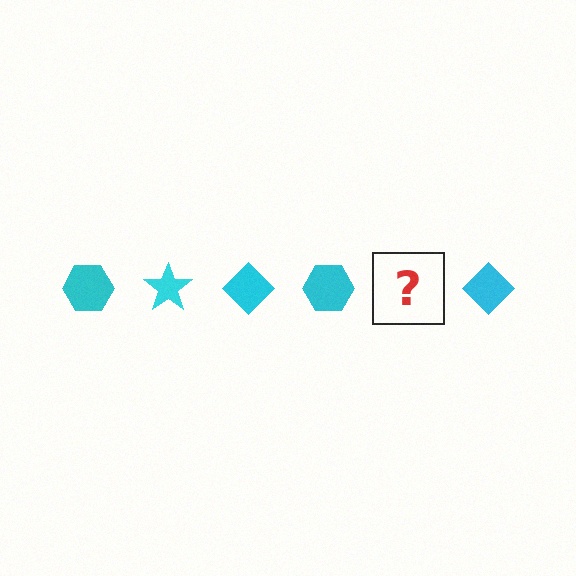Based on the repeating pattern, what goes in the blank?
The blank should be a cyan star.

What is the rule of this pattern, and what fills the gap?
The rule is that the pattern cycles through hexagon, star, diamond shapes in cyan. The gap should be filled with a cyan star.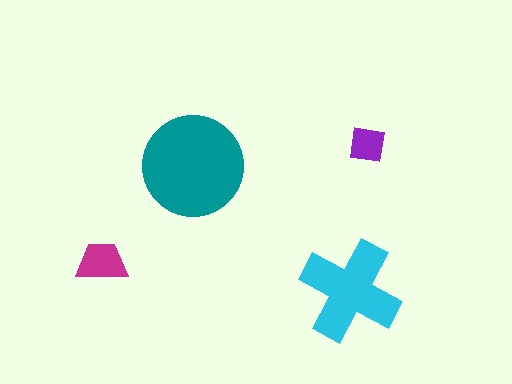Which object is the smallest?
The purple square.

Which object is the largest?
The teal circle.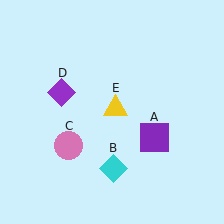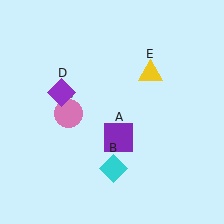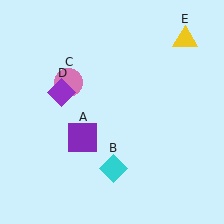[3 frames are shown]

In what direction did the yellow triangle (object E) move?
The yellow triangle (object E) moved up and to the right.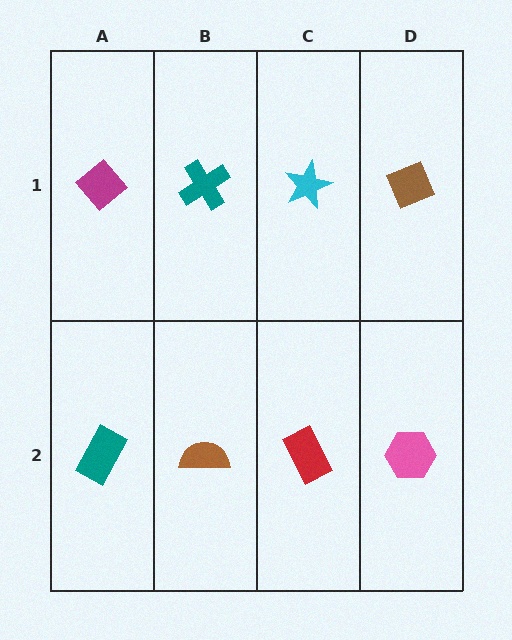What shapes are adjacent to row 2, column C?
A cyan star (row 1, column C), a brown semicircle (row 2, column B), a pink hexagon (row 2, column D).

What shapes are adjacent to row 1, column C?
A red rectangle (row 2, column C), a teal cross (row 1, column B), a brown diamond (row 1, column D).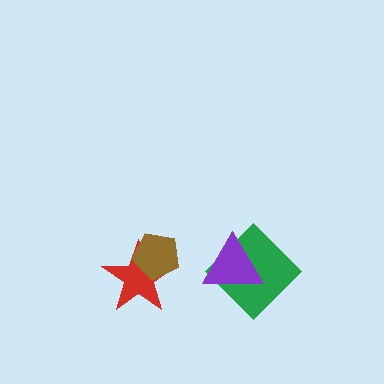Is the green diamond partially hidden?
Yes, it is partially covered by another shape.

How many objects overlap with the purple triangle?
1 object overlaps with the purple triangle.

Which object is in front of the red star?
The brown pentagon is in front of the red star.